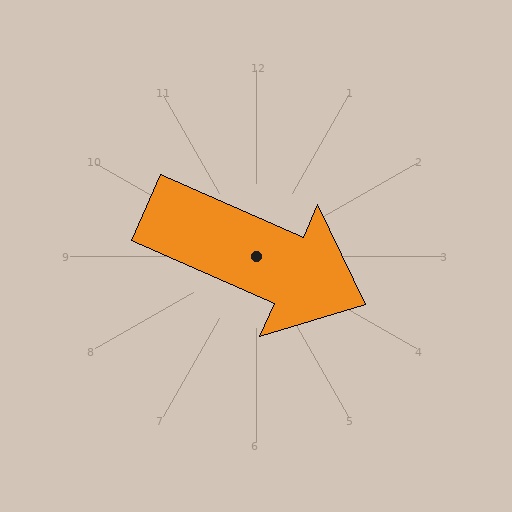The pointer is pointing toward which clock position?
Roughly 4 o'clock.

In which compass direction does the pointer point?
Southeast.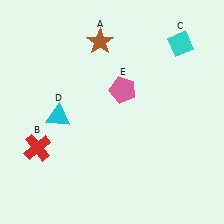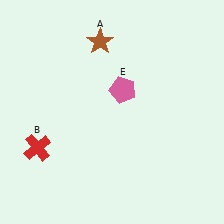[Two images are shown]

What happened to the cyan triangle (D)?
The cyan triangle (D) was removed in Image 2. It was in the bottom-left area of Image 1.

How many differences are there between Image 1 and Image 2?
There are 2 differences between the two images.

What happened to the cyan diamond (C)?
The cyan diamond (C) was removed in Image 2. It was in the top-right area of Image 1.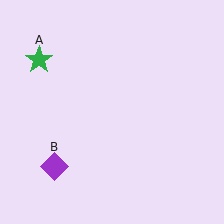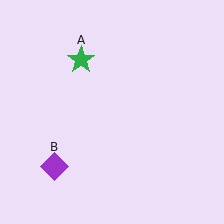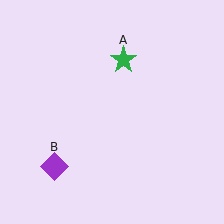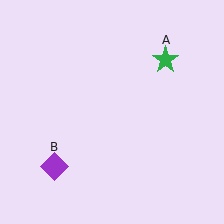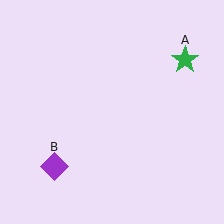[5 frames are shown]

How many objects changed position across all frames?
1 object changed position: green star (object A).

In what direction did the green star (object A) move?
The green star (object A) moved right.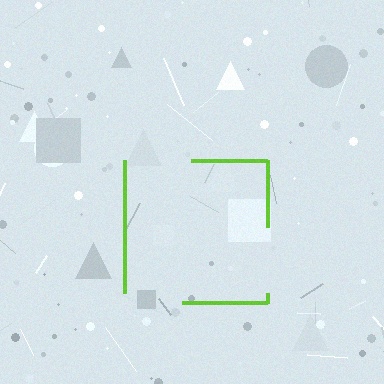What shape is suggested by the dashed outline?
The dashed outline suggests a square.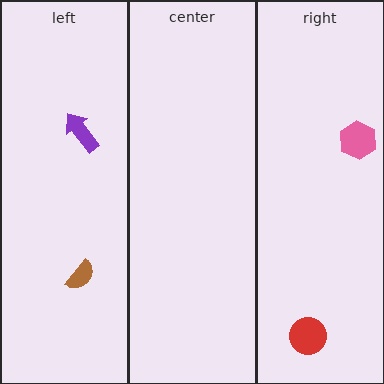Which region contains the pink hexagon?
The right region.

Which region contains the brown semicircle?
The left region.